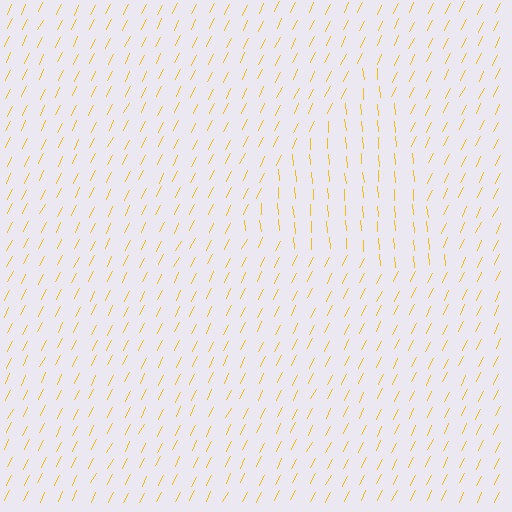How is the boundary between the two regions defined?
The boundary is defined purely by a change in line orientation (approximately 31 degrees difference). All lines are the same color and thickness.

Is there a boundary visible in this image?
Yes, there is a texture boundary formed by a change in line orientation.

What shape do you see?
I see a triangle.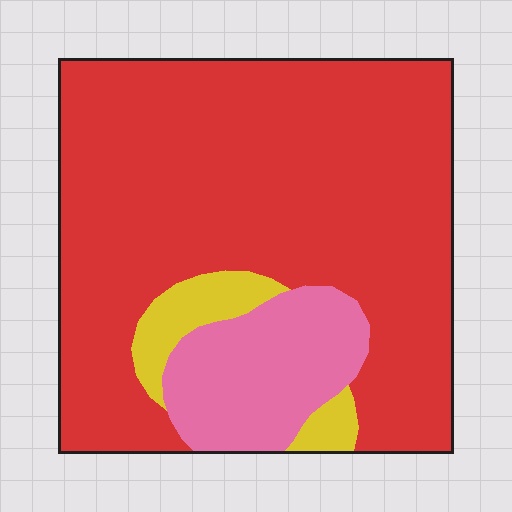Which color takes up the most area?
Red, at roughly 75%.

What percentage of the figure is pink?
Pink covers about 15% of the figure.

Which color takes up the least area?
Yellow, at roughly 5%.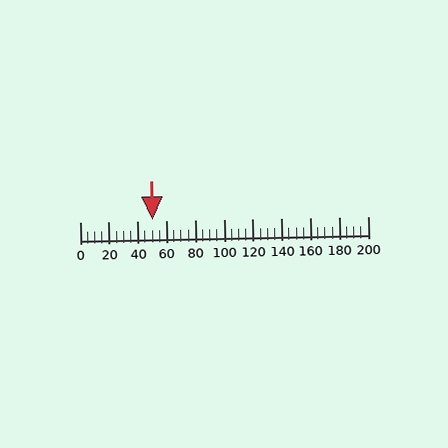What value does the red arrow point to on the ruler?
The red arrow points to approximately 50.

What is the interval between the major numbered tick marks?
The major tick marks are spaced 20 units apart.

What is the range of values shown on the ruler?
The ruler shows values from 0 to 200.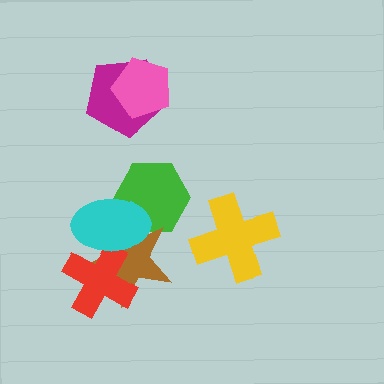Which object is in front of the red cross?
The cyan ellipse is in front of the red cross.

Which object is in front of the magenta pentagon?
The pink pentagon is in front of the magenta pentagon.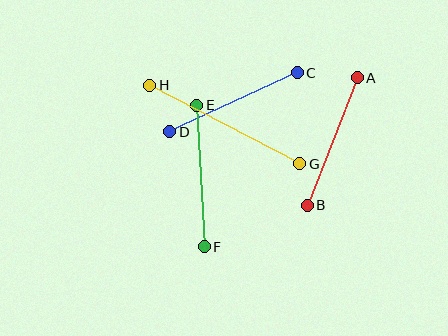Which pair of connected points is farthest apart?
Points G and H are farthest apart.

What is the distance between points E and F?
The distance is approximately 142 pixels.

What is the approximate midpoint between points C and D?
The midpoint is at approximately (233, 102) pixels.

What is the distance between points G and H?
The distance is approximately 169 pixels.